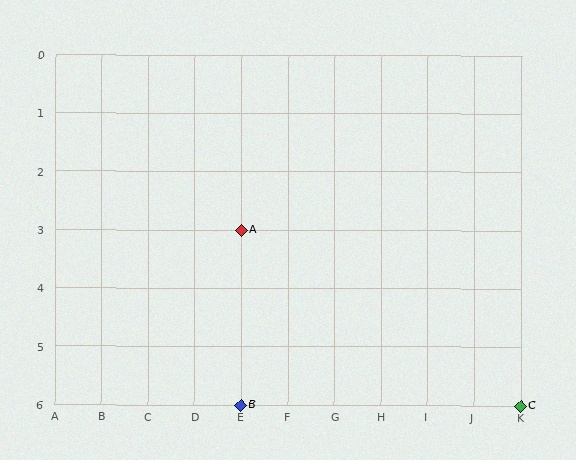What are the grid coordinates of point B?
Point B is at grid coordinates (E, 6).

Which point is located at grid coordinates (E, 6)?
Point B is at (E, 6).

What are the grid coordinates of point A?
Point A is at grid coordinates (E, 3).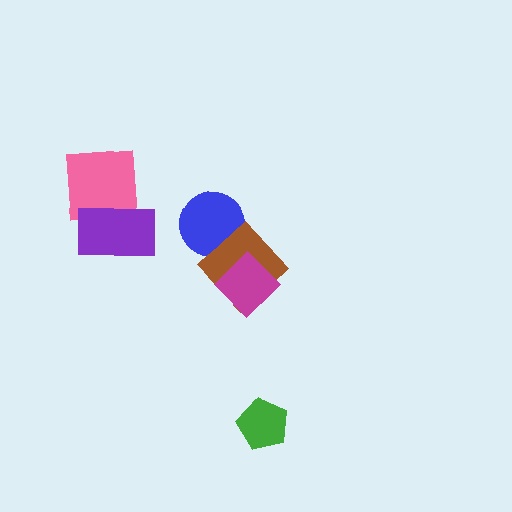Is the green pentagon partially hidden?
No, no other shape covers it.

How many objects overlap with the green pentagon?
0 objects overlap with the green pentagon.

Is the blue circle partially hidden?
Yes, it is partially covered by another shape.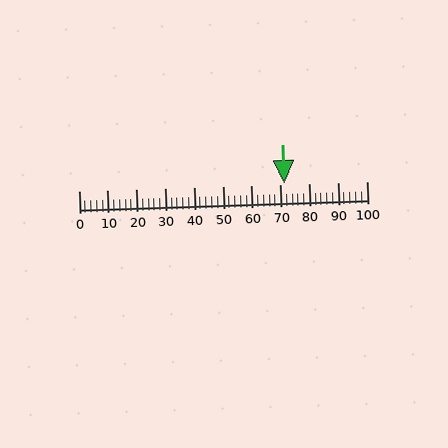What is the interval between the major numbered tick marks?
The major tick marks are spaced 10 units apart.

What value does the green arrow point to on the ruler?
The green arrow points to approximately 71.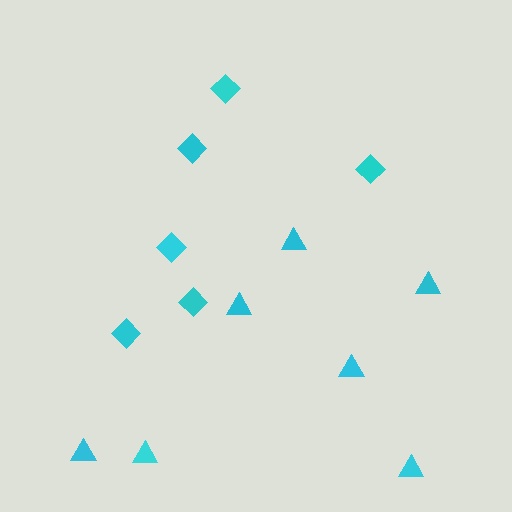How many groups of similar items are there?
There are 2 groups: one group of diamonds (6) and one group of triangles (7).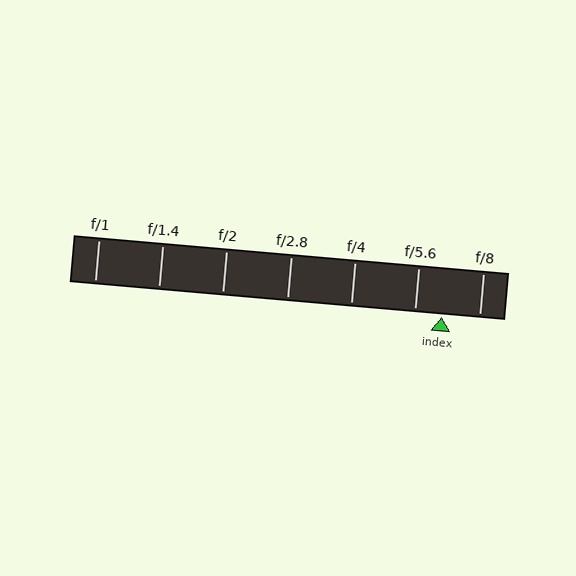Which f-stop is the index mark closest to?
The index mark is closest to f/5.6.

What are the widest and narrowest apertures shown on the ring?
The widest aperture shown is f/1 and the narrowest is f/8.